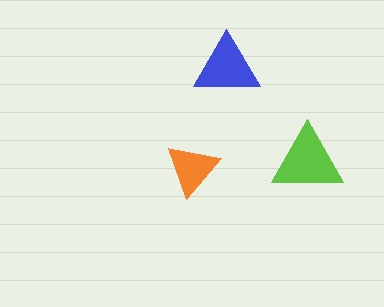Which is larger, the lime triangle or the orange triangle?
The lime one.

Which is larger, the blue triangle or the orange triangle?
The blue one.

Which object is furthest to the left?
The orange triangle is leftmost.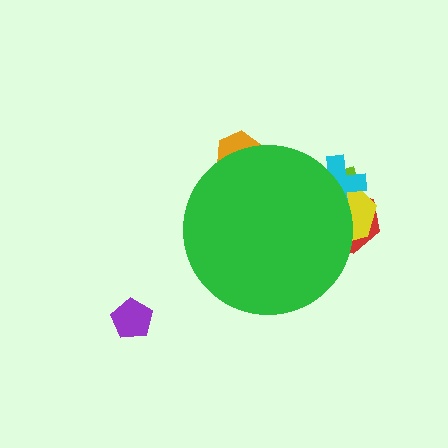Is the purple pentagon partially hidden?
No, the purple pentagon is fully visible.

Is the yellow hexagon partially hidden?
Yes, the yellow hexagon is partially hidden behind the green circle.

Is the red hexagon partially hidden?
Yes, the red hexagon is partially hidden behind the green circle.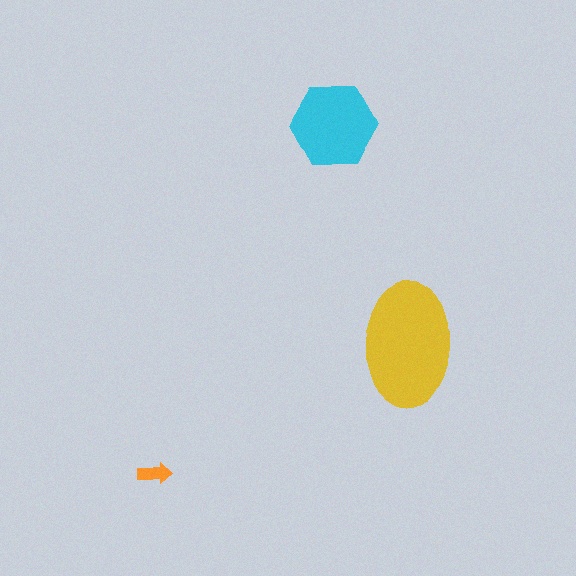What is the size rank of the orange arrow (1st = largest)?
3rd.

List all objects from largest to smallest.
The yellow ellipse, the cyan hexagon, the orange arrow.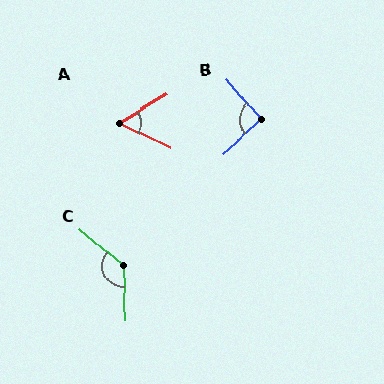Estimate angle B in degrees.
Approximately 92 degrees.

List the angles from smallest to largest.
A (58°), B (92°), C (131°).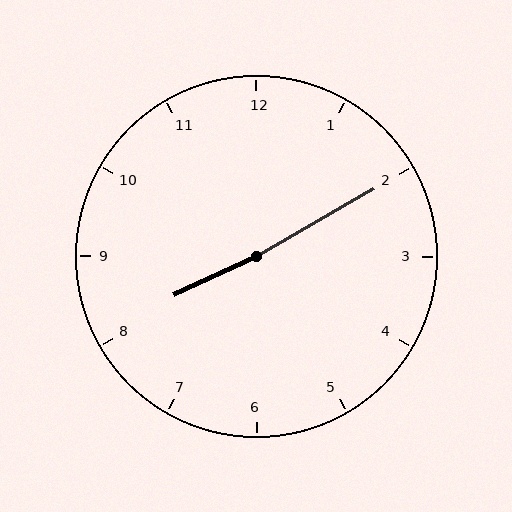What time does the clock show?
8:10.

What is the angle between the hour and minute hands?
Approximately 175 degrees.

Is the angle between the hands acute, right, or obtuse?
It is obtuse.